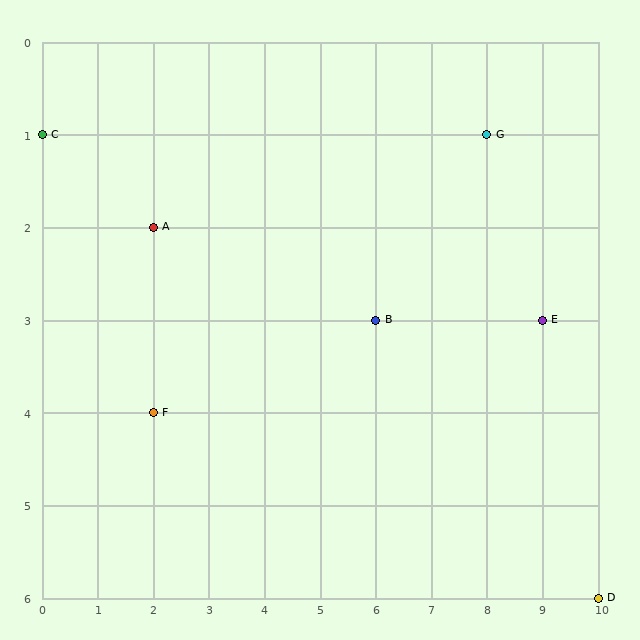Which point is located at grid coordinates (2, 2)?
Point A is at (2, 2).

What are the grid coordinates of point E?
Point E is at grid coordinates (9, 3).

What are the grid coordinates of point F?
Point F is at grid coordinates (2, 4).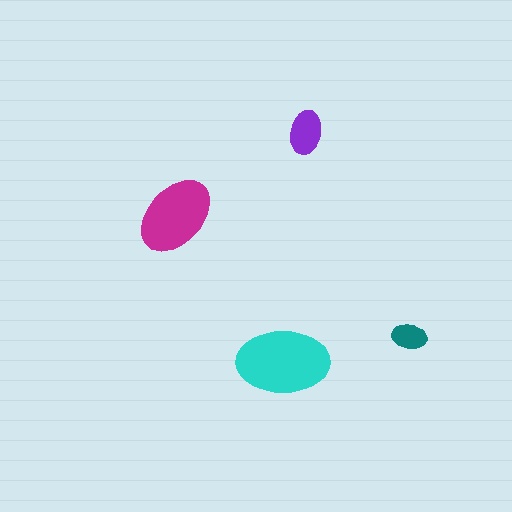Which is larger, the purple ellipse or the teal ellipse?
The purple one.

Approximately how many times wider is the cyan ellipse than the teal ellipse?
About 2.5 times wider.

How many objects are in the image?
There are 4 objects in the image.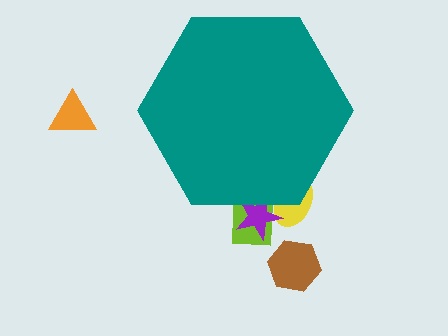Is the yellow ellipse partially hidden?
Yes, the yellow ellipse is partially hidden behind the teal hexagon.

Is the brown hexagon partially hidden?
No, the brown hexagon is fully visible.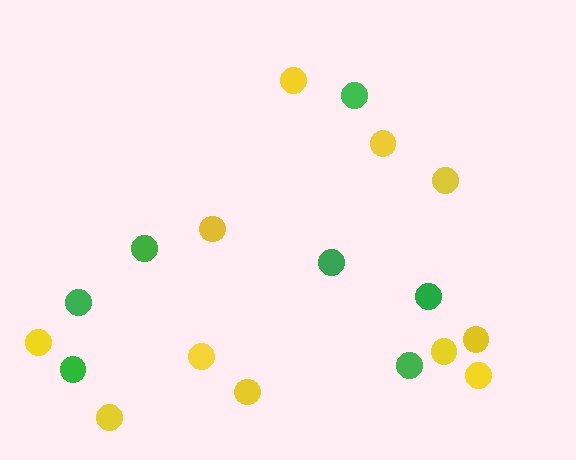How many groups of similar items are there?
There are 2 groups: one group of green circles (7) and one group of yellow circles (11).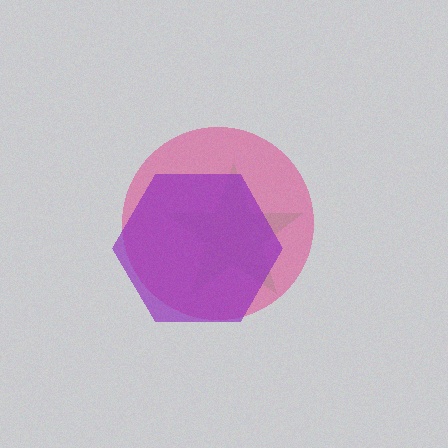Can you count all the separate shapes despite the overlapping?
Yes, there are 3 separate shapes.